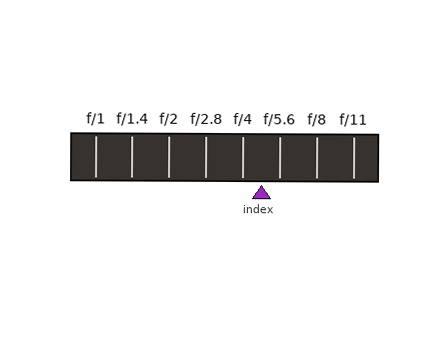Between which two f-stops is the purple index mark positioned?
The index mark is between f/4 and f/5.6.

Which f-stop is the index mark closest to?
The index mark is closest to f/5.6.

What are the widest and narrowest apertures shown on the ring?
The widest aperture shown is f/1 and the narrowest is f/11.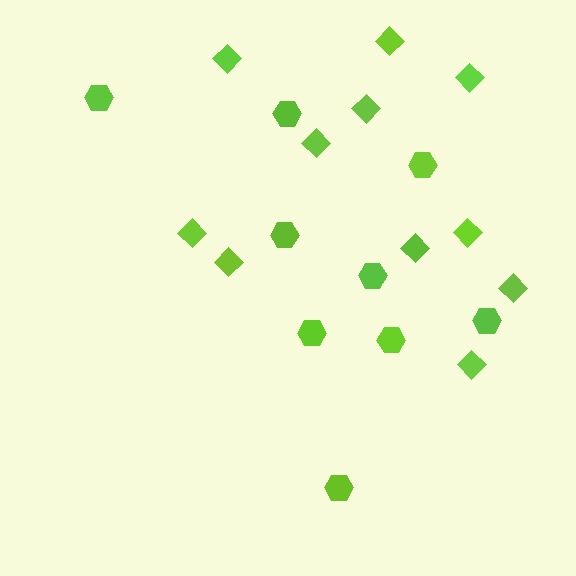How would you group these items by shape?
There are 2 groups: one group of hexagons (9) and one group of diamonds (11).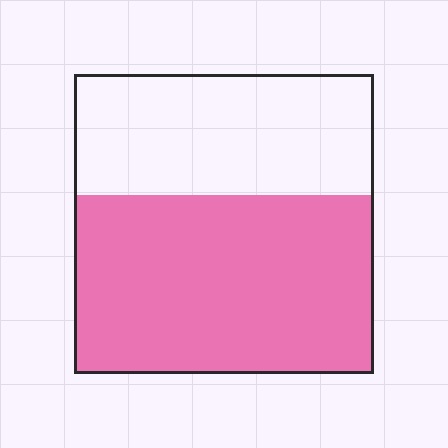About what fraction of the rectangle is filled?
About three fifths (3/5).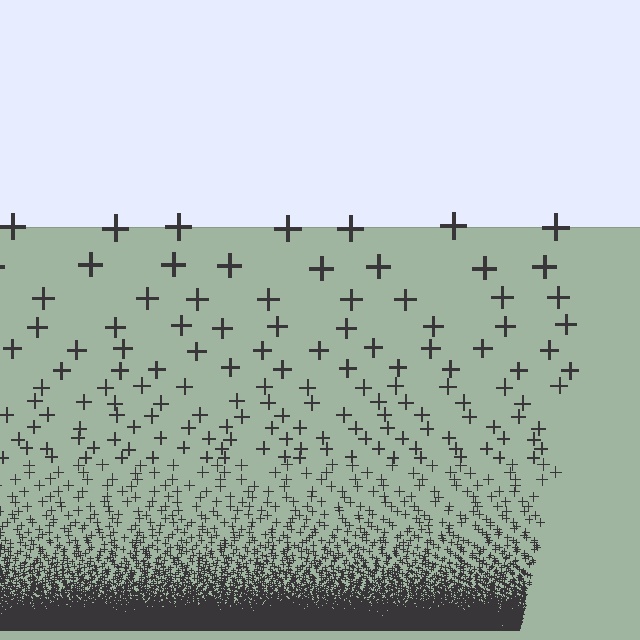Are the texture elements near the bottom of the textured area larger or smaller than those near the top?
Smaller. The gradient is inverted — elements near the bottom are smaller and denser.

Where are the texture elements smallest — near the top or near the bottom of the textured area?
Near the bottom.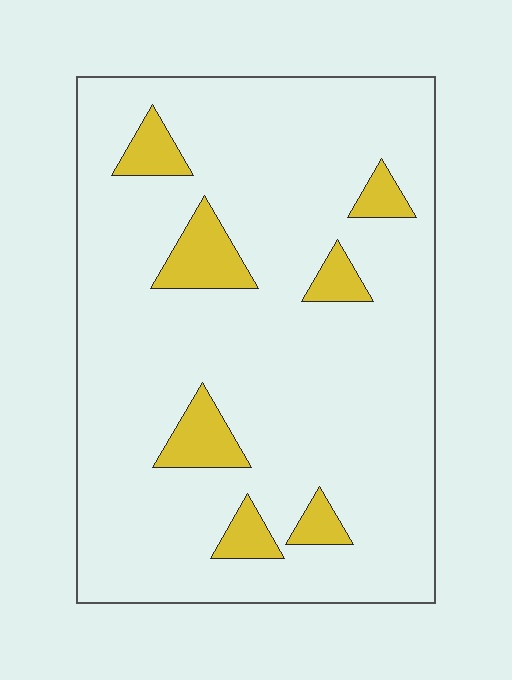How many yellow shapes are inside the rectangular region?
7.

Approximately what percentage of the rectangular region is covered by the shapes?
Approximately 10%.